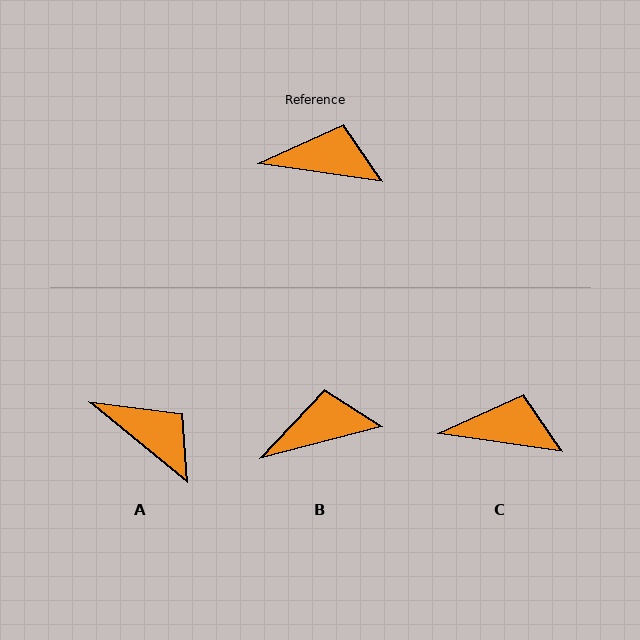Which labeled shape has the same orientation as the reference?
C.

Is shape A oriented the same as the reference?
No, it is off by about 31 degrees.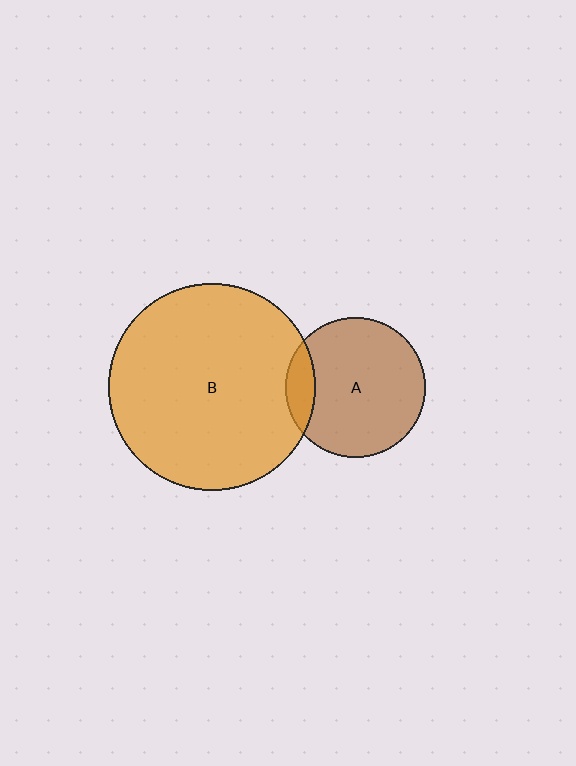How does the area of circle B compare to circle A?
Approximately 2.2 times.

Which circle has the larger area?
Circle B (orange).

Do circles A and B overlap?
Yes.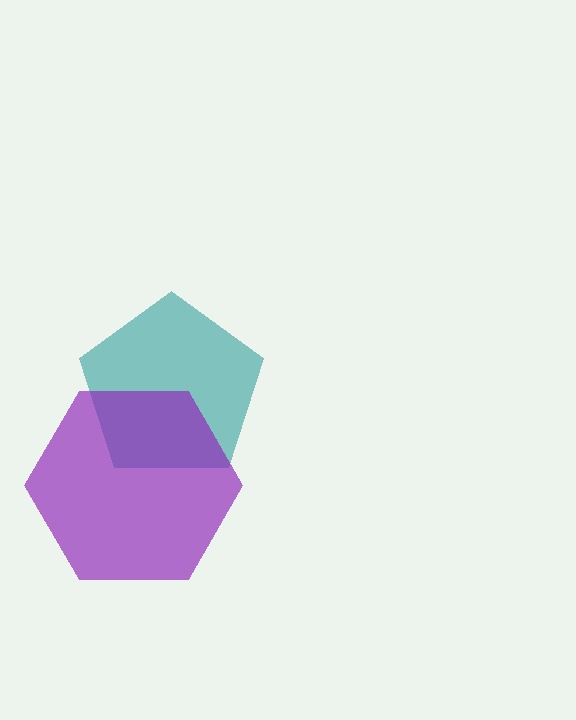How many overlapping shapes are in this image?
There are 2 overlapping shapes in the image.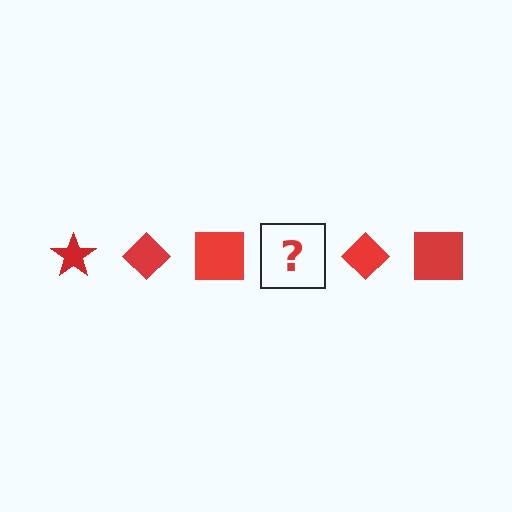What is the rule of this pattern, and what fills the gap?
The rule is that the pattern cycles through star, diamond, square shapes in red. The gap should be filled with a red star.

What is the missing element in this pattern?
The missing element is a red star.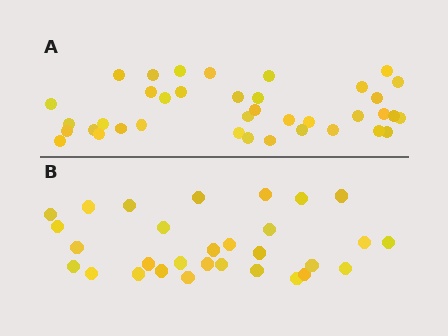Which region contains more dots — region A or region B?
Region A (the top region) has more dots.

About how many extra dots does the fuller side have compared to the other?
Region A has roughly 8 or so more dots than region B.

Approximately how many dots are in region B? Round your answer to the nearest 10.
About 30 dots.